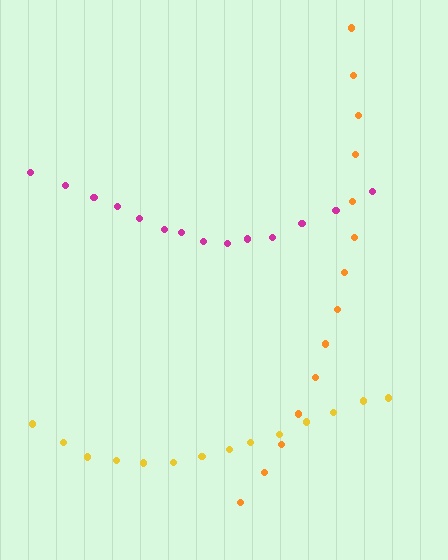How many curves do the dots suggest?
There are 3 distinct paths.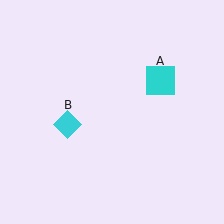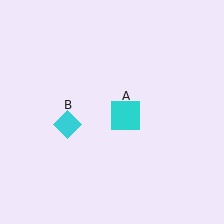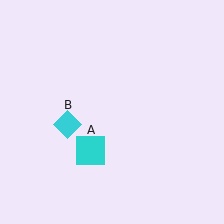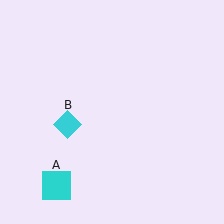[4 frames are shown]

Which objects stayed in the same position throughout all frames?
Cyan diamond (object B) remained stationary.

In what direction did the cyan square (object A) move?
The cyan square (object A) moved down and to the left.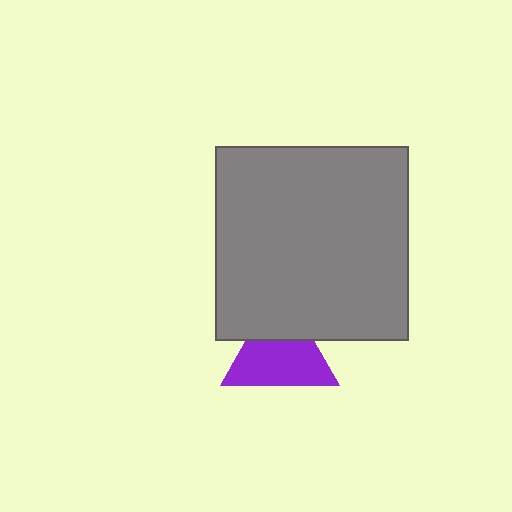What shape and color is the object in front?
The object in front is a gray rectangle.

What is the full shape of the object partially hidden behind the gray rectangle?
The partially hidden object is a purple triangle.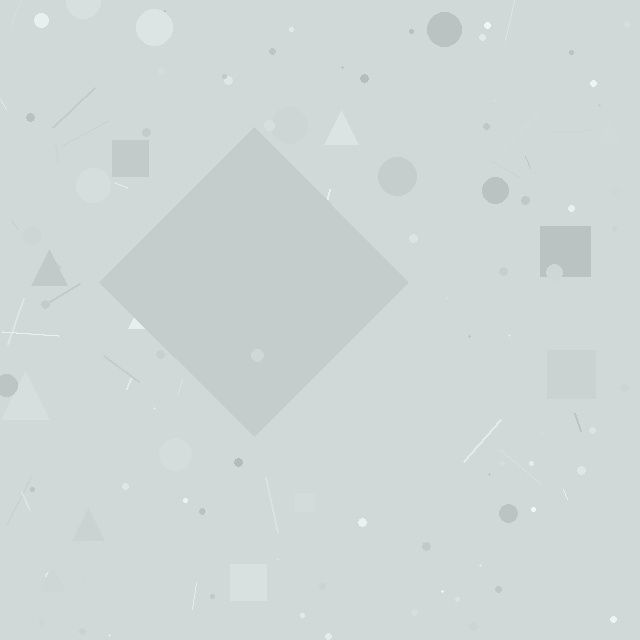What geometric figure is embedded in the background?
A diamond is embedded in the background.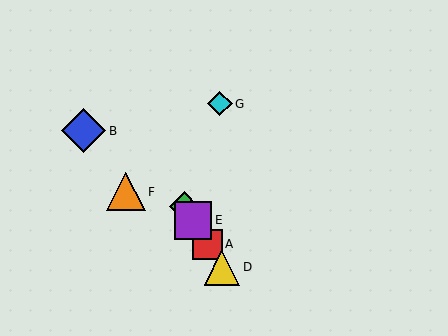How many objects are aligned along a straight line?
4 objects (A, C, D, E) are aligned along a straight line.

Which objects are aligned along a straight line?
Objects A, C, D, E are aligned along a straight line.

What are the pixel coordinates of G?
Object G is at (220, 104).